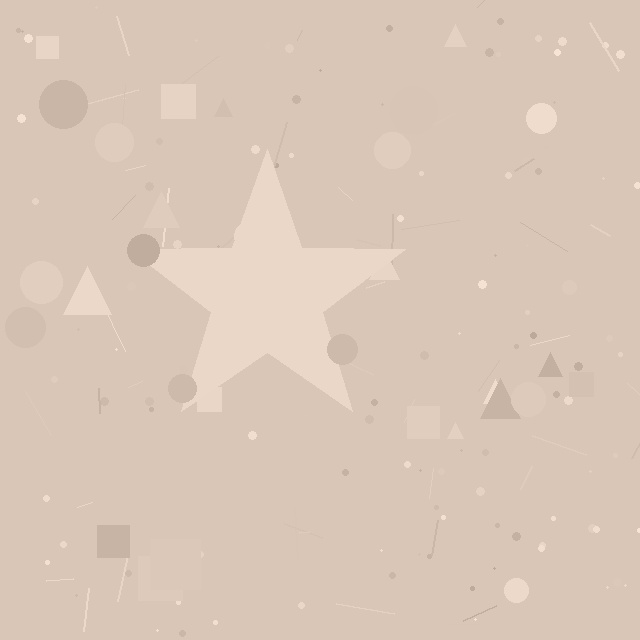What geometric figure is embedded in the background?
A star is embedded in the background.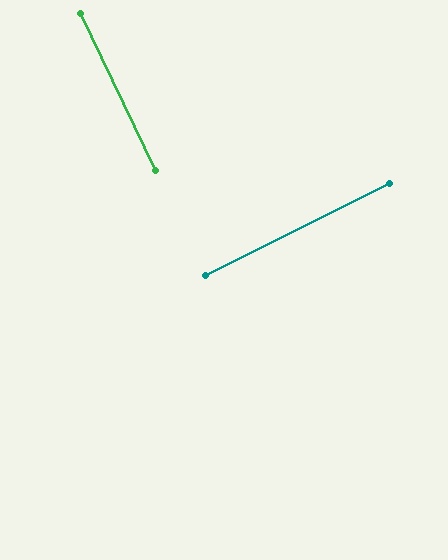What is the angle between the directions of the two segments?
Approximately 89 degrees.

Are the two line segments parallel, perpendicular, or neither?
Perpendicular — they meet at approximately 89°.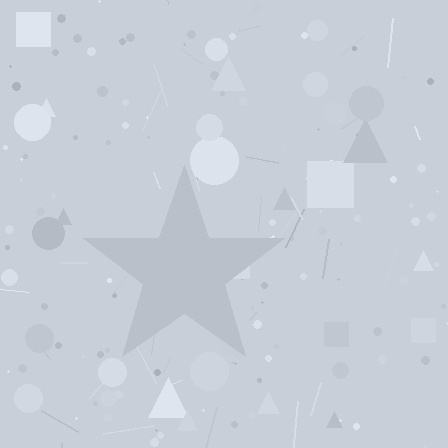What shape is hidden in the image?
A star is hidden in the image.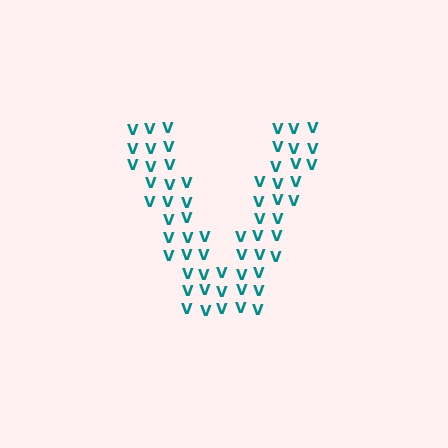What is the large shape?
The large shape is the letter V.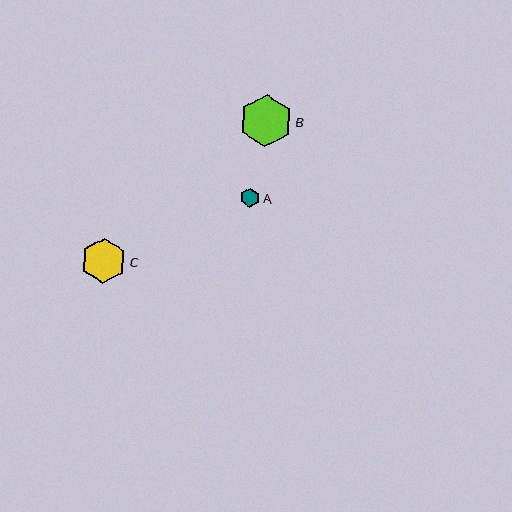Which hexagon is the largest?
Hexagon B is the largest with a size of approximately 52 pixels.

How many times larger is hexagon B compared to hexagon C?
Hexagon B is approximately 1.2 times the size of hexagon C.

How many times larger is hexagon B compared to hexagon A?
Hexagon B is approximately 2.7 times the size of hexagon A.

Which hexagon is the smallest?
Hexagon A is the smallest with a size of approximately 20 pixels.